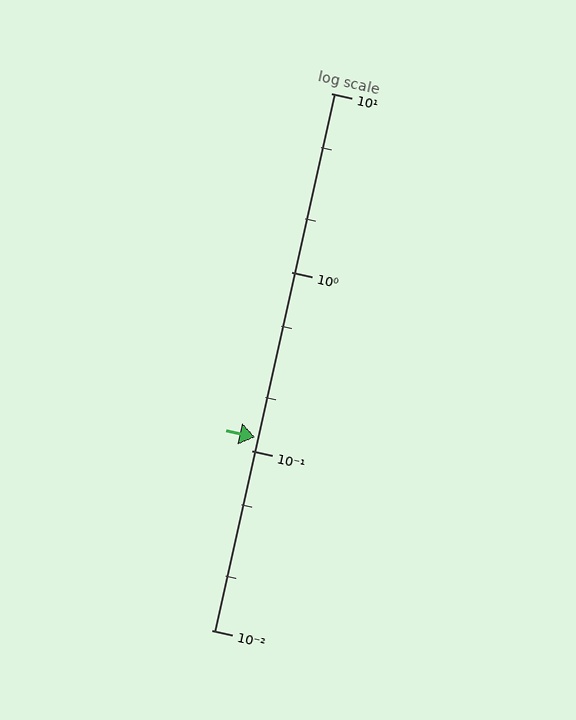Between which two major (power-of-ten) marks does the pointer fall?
The pointer is between 0.1 and 1.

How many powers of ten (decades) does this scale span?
The scale spans 3 decades, from 0.01 to 10.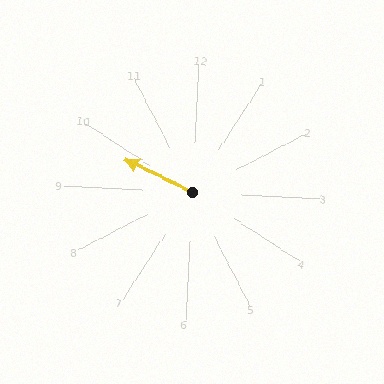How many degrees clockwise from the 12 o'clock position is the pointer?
Approximately 293 degrees.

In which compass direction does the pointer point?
Northwest.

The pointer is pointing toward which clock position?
Roughly 10 o'clock.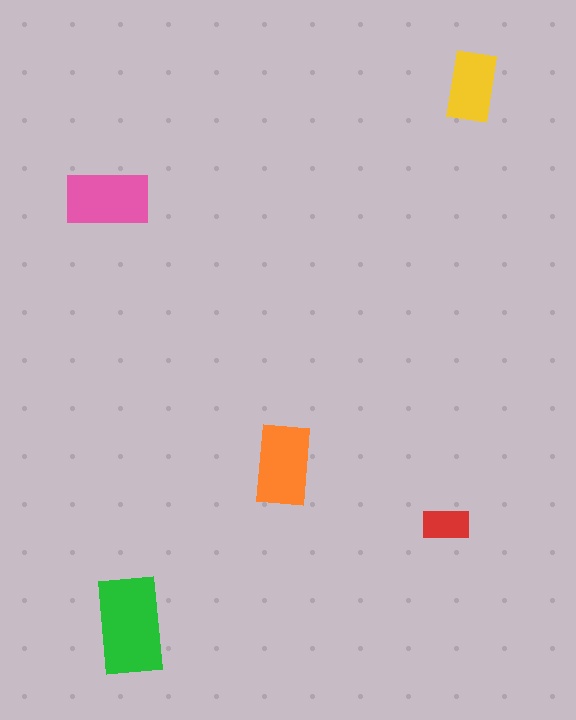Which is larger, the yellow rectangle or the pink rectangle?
The pink one.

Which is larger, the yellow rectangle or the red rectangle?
The yellow one.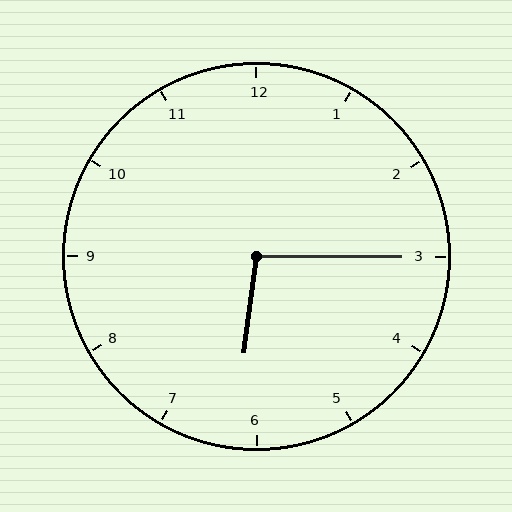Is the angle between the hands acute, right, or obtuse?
It is obtuse.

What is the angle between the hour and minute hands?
Approximately 98 degrees.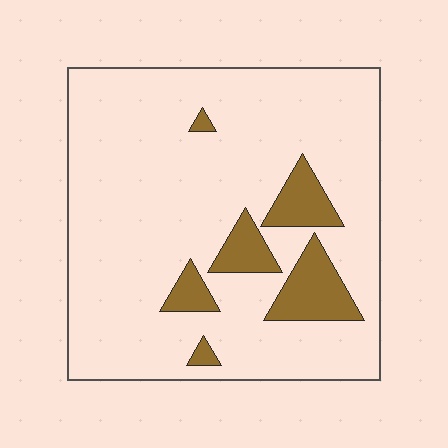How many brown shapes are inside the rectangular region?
6.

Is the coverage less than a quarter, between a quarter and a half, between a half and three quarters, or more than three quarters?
Less than a quarter.